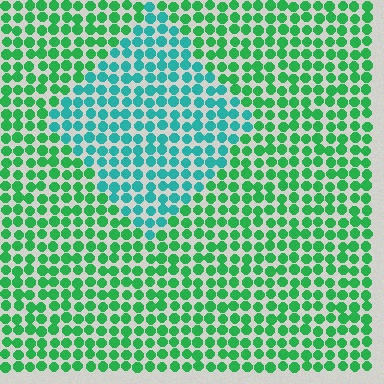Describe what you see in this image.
The image is filled with small green elements in a uniform arrangement. A diamond-shaped region is visible where the elements are tinted to a slightly different hue, forming a subtle color boundary.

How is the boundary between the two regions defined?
The boundary is defined purely by a slight shift in hue (about 39 degrees). Spacing, size, and orientation are identical on both sides.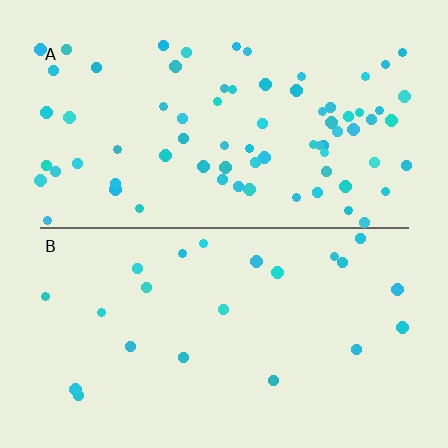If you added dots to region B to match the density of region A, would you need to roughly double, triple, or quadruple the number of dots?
Approximately triple.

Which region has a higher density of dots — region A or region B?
A (the top).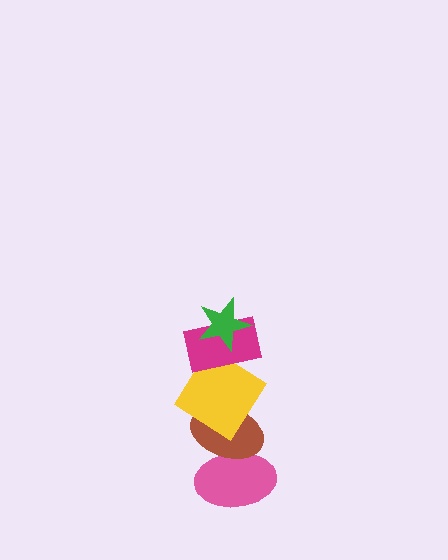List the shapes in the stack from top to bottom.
From top to bottom: the green star, the magenta rectangle, the yellow diamond, the brown ellipse, the pink ellipse.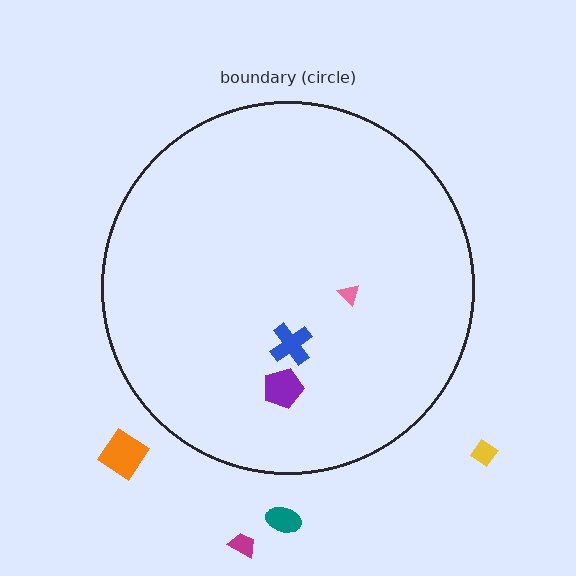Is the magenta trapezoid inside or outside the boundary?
Outside.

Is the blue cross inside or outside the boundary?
Inside.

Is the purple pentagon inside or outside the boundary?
Inside.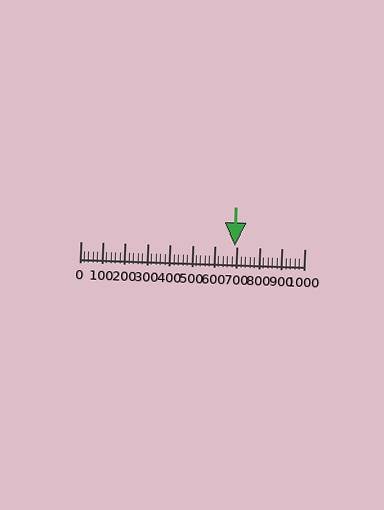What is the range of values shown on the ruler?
The ruler shows values from 0 to 1000.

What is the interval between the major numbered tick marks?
The major tick marks are spaced 100 units apart.